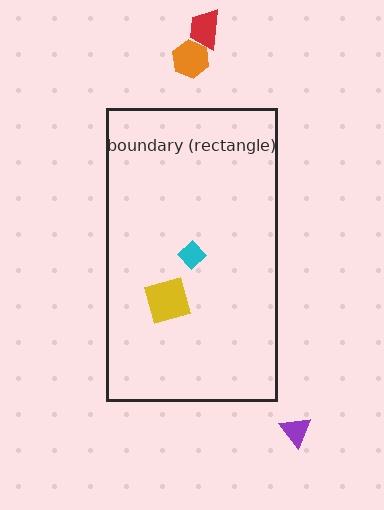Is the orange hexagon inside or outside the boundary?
Outside.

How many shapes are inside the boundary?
2 inside, 3 outside.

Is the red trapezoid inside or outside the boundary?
Outside.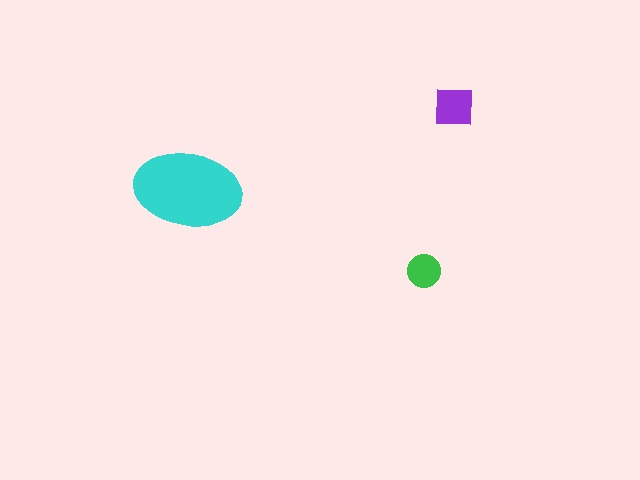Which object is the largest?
The cyan ellipse.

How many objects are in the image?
There are 3 objects in the image.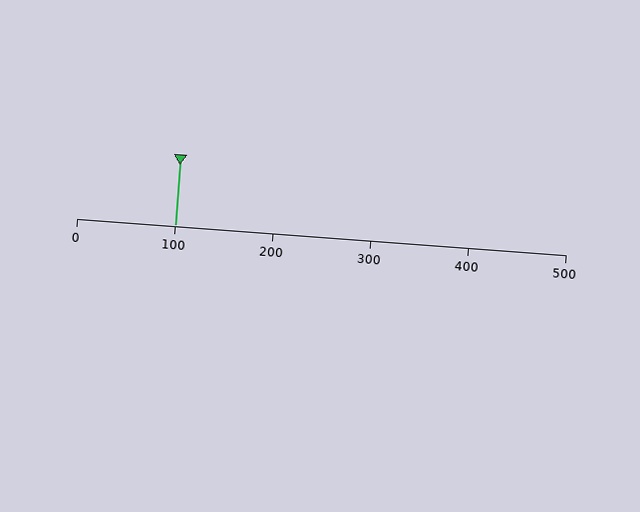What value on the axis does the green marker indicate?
The marker indicates approximately 100.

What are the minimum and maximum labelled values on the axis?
The axis runs from 0 to 500.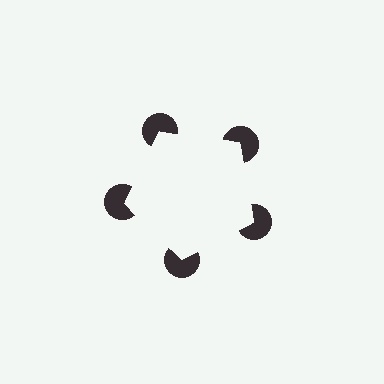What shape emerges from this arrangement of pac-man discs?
An illusory pentagon — its edges are inferred from the aligned wedge cuts in the pac-man discs, not physically drawn.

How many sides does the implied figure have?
5 sides.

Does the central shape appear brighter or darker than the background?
It typically appears slightly brighter than the background, even though no actual brightness change is drawn.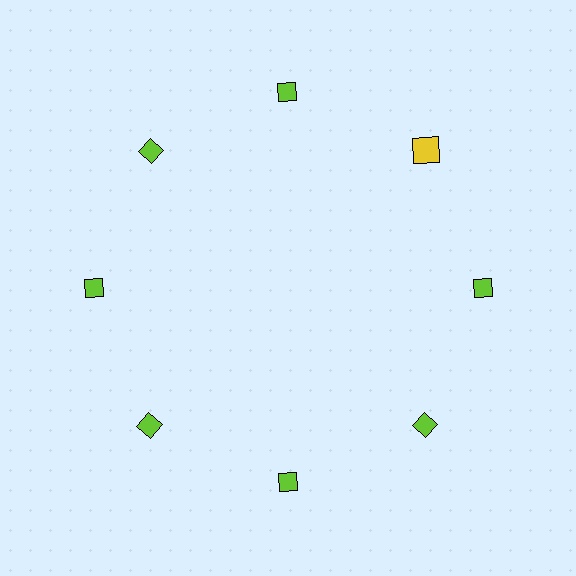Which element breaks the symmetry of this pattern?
The yellow square at roughly the 2 o'clock position breaks the symmetry. All other shapes are lime diamonds.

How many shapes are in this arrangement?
There are 8 shapes arranged in a ring pattern.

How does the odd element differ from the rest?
It differs in both color (yellow instead of lime) and shape (square instead of diamond).